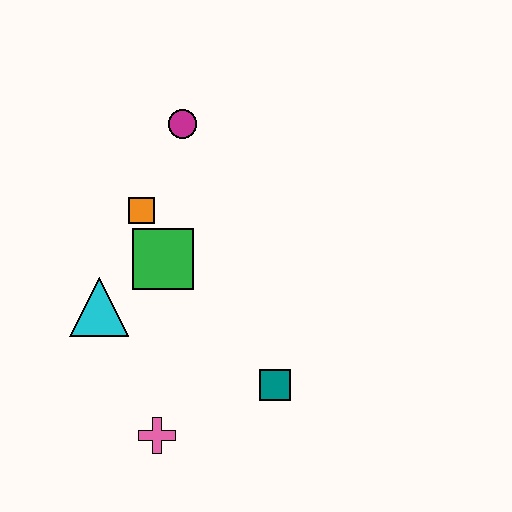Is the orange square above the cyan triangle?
Yes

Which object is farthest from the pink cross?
The magenta circle is farthest from the pink cross.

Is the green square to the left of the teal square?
Yes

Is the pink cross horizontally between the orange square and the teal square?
Yes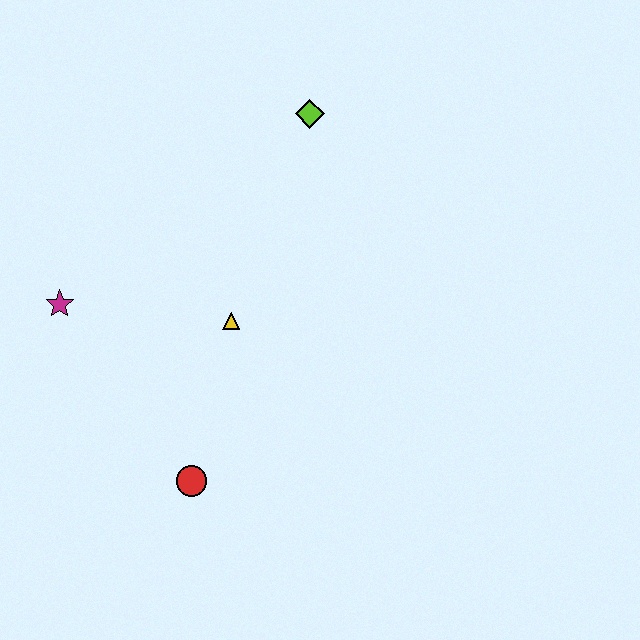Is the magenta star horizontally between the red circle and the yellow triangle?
No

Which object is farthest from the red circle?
The lime diamond is farthest from the red circle.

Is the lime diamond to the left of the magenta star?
No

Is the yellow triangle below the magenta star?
Yes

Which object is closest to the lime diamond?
The yellow triangle is closest to the lime diamond.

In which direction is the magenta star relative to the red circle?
The magenta star is above the red circle.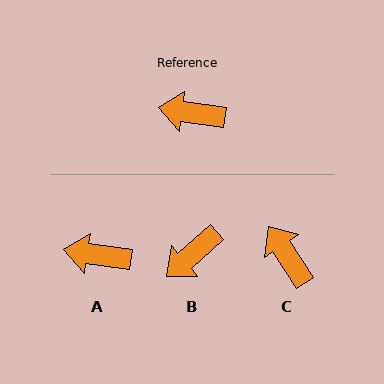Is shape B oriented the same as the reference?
No, it is off by about 49 degrees.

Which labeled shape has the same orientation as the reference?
A.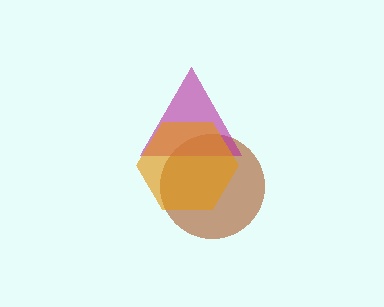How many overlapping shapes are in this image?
There are 3 overlapping shapes in the image.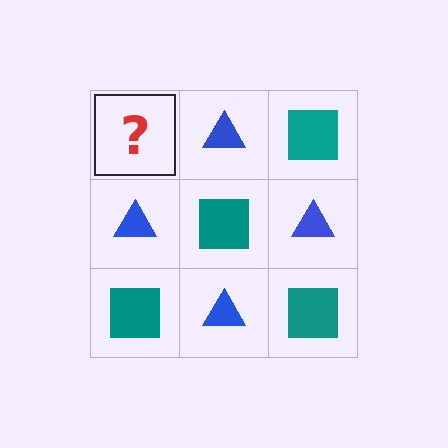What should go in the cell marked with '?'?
The missing cell should contain a teal square.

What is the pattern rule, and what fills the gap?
The rule is that it alternates teal square and blue triangle in a checkerboard pattern. The gap should be filled with a teal square.